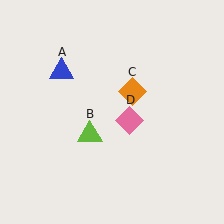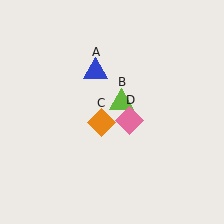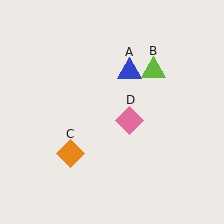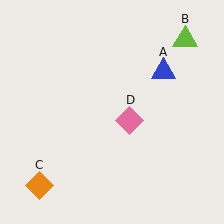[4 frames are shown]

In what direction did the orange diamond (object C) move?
The orange diamond (object C) moved down and to the left.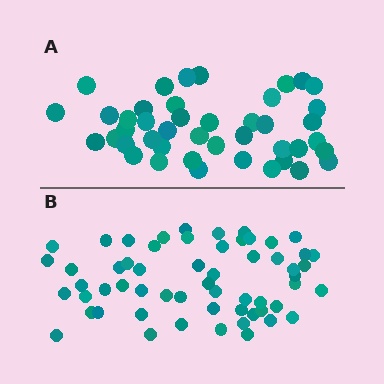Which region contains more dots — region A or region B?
Region B (the bottom region) has more dots.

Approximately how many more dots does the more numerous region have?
Region B has approximately 15 more dots than region A.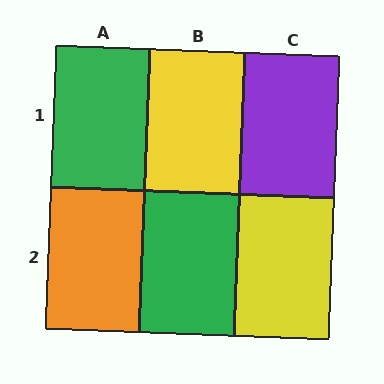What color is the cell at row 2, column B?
Green.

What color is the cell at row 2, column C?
Yellow.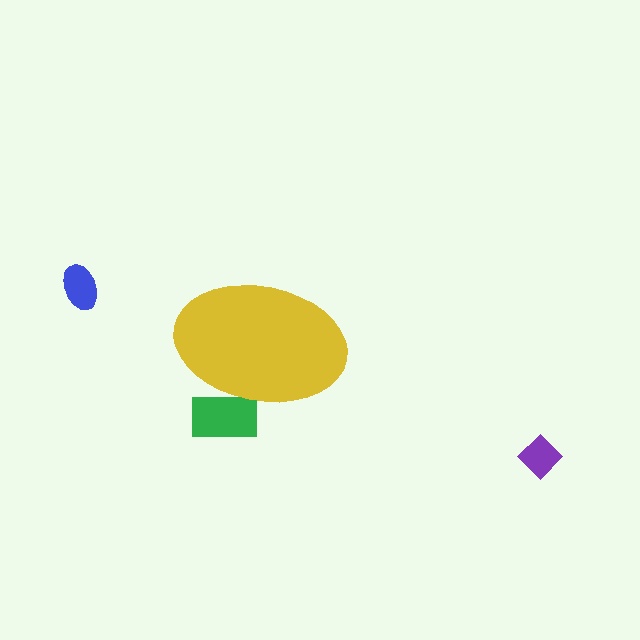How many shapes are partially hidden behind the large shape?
1 shape is partially hidden.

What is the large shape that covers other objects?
A yellow ellipse.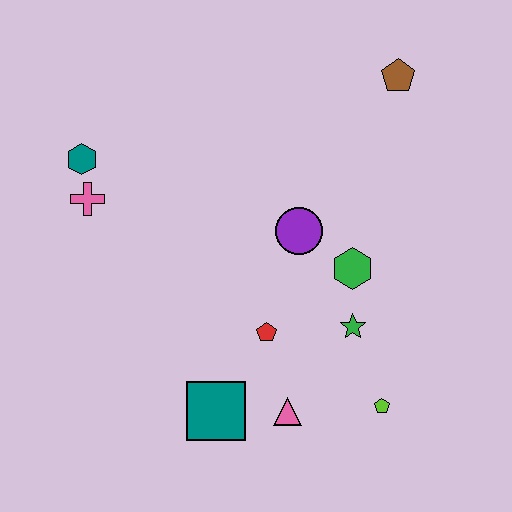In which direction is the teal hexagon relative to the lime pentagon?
The teal hexagon is to the left of the lime pentagon.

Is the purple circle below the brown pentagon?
Yes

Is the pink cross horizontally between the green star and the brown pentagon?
No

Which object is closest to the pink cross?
The teal hexagon is closest to the pink cross.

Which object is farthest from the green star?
The teal hexagon is farthest from the green star.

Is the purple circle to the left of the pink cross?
No